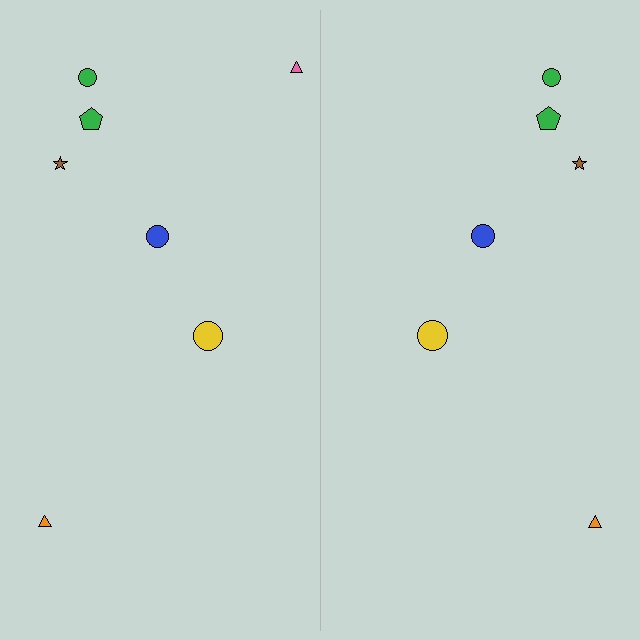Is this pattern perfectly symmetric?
No, the pattern is not perfectly symmetric. A pink triangle is missing from the right side.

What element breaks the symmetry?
A pink triangle is missing from the right side.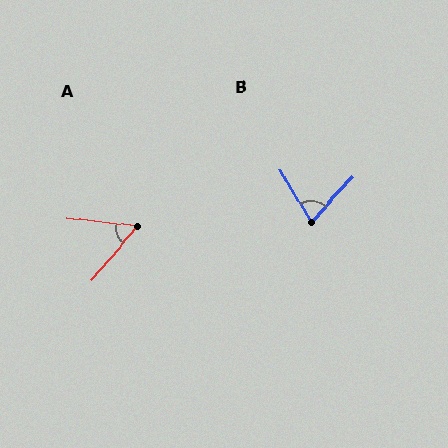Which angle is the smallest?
A, at approximately 56 degrees.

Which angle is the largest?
B, at approximately 74 degrees.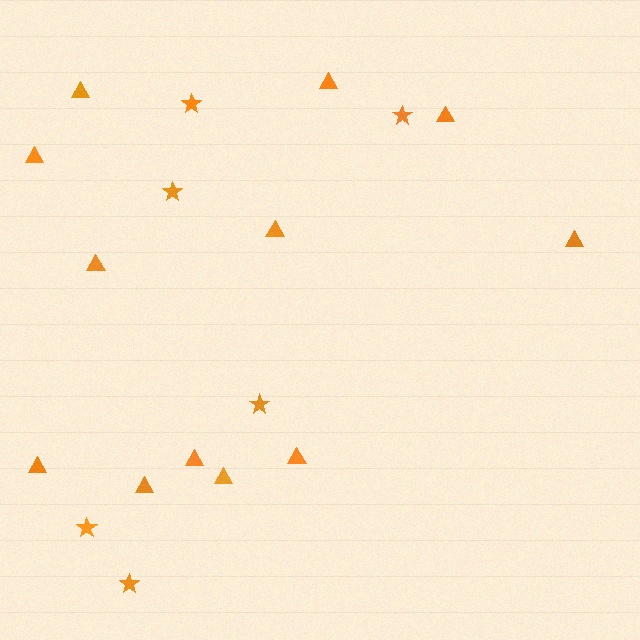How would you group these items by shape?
There are 2 groups: one group of stars (6) and one group of triangles (12).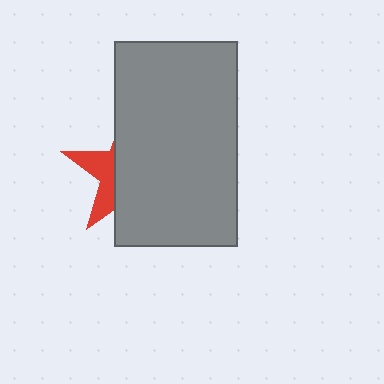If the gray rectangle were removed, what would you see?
You would see the complete red star.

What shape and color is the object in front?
The object in front is a gray rectangle.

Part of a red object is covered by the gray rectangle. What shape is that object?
It is a star.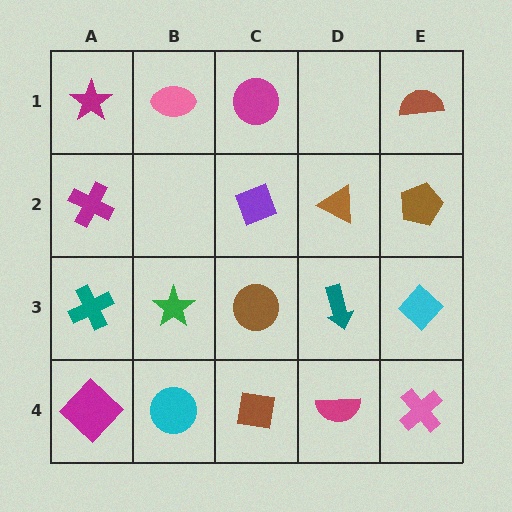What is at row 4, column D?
A magenta semicircle.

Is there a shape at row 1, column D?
No, that cell is empty.